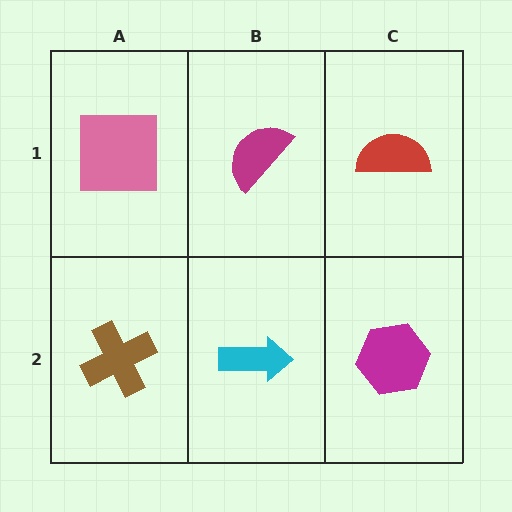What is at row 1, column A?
A pink square.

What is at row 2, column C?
A magenta hexagon.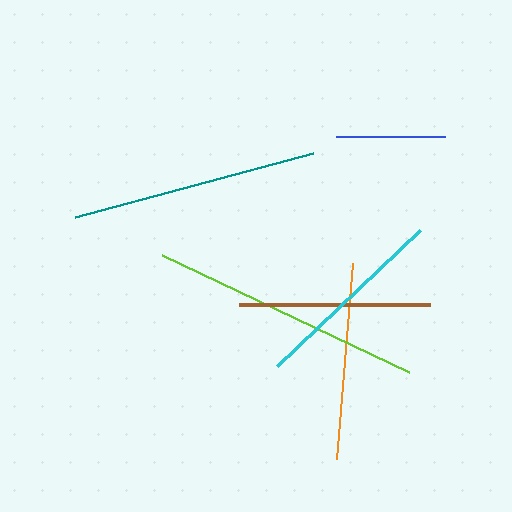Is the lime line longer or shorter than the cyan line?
The lime line is longer than the cyan line.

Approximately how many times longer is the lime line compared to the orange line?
The lime line is approximately 1.4 times the length of the orange line.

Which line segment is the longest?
The lime line is the longest at approximately 273 pixels.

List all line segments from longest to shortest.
From longest to shortest: lime, teal, cyan, orange, brown, blue.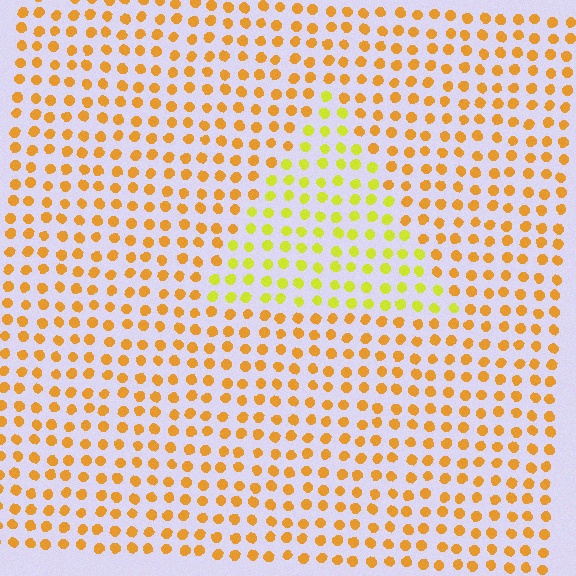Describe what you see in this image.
The image is filled with small orange elements in a uniform arrangement. A triangle-shaped region is visible where the elements are tinted to a slightly different hue, forming a subtle color boundary.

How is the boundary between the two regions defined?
The boundary is defined purely by a slight shift in hue (about 33 degrees). Spacing, size, and orientation are identical on both sides.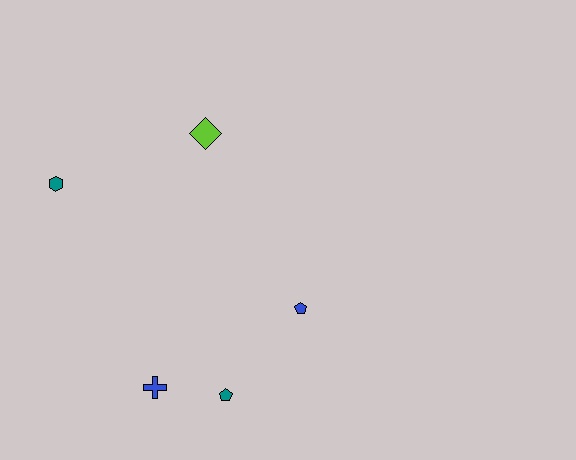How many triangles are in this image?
There are no triangles.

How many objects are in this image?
There are 5 objects.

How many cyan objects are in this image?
There are no cyan objects.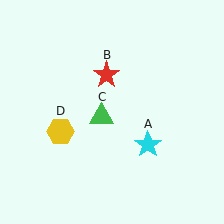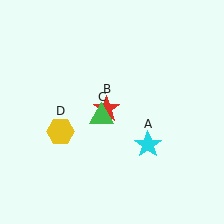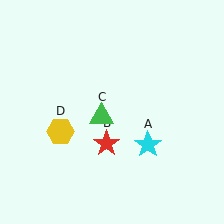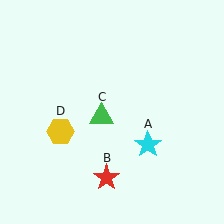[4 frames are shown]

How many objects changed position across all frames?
1 object changed position: red star (object B).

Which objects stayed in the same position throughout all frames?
Cyan star (object A) and green triangle (object C) and yellow hexagon (object D) remained stationary.